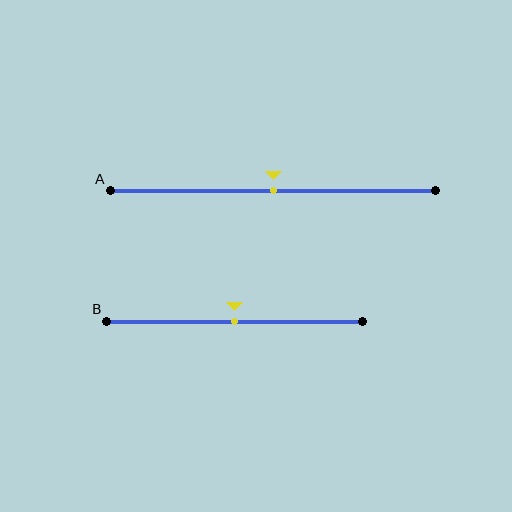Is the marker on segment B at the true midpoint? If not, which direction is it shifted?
Yes, the marker on segment B is at the true midpoint.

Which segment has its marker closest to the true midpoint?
Segment A has its marker closest to the true midpoint.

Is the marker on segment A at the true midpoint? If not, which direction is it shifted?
Yes, the marker on segment A is at the true midpoint.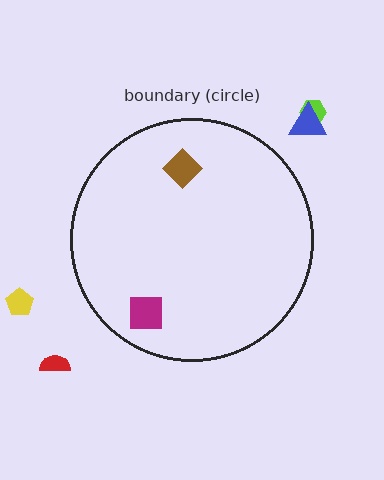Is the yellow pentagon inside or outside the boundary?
Outside.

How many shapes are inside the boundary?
2 inside, 4 outside.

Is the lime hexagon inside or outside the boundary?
Outside.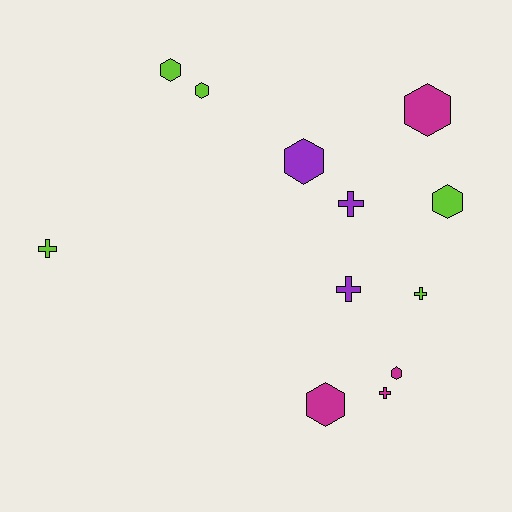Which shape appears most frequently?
Hexagon, with 7 objects.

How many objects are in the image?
There are 12 objects.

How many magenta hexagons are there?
There are 3 magenta hexagons.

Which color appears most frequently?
Lime, with 5 objects.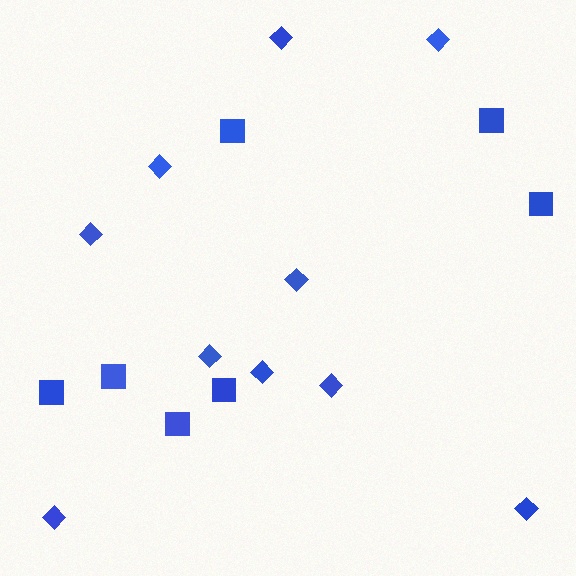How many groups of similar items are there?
There are 2 groups: one group of diamonds (10) and one group of squares (7).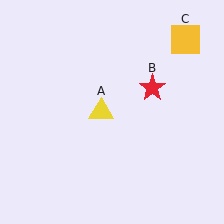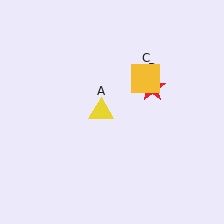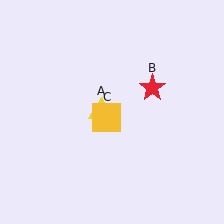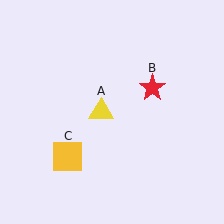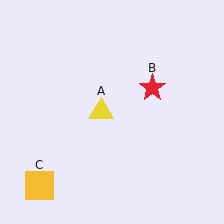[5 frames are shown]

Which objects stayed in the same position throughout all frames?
Yellow triangle (object A) and red star (object B) remained stationary.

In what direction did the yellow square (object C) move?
The yellow square (object C) moved down and to the left.